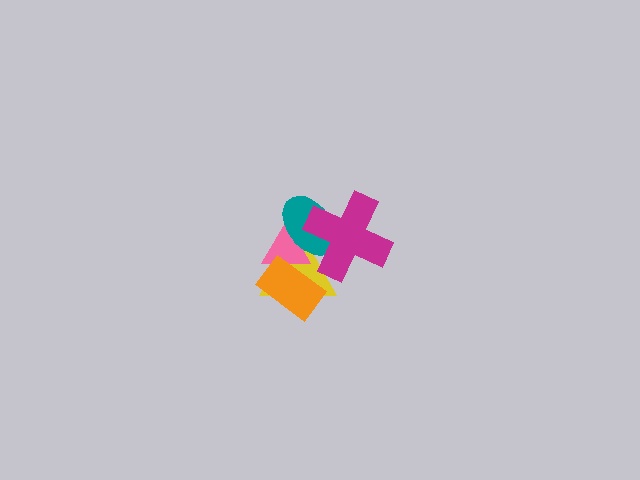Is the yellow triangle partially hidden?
Yes, it is partially covered by another shape.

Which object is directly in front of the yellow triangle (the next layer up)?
The pink triangle is directly in front of the yellow triangle.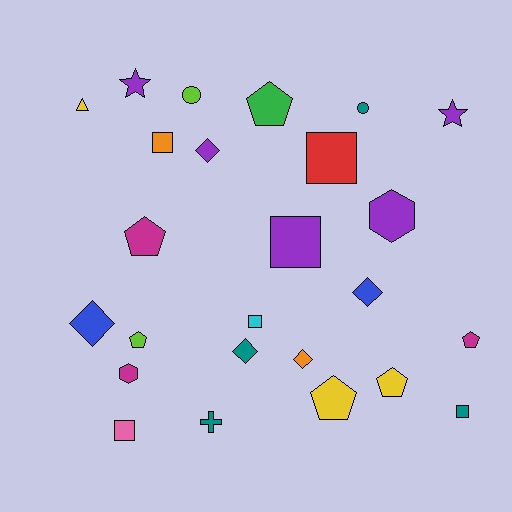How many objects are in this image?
There are 25 objects.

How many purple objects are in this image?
There are 5 purple objects.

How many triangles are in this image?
There is 1 triangle.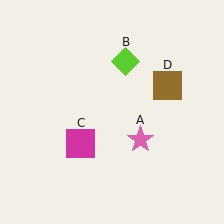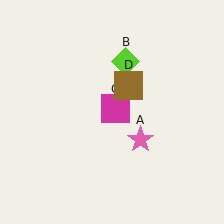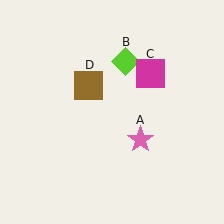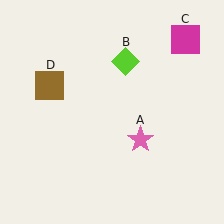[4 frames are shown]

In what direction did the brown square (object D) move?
The brown square (object D) moved left.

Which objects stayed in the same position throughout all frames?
Pink star (object A) and lime diamond (object B) remained stationary.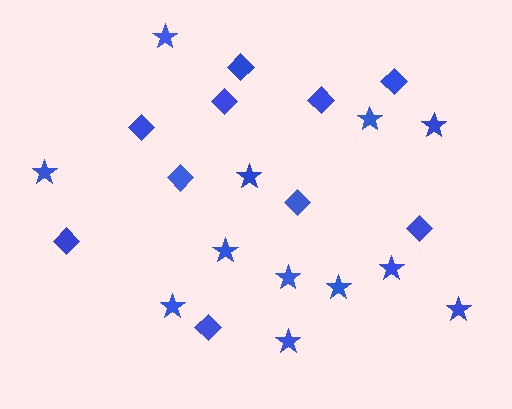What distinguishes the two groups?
There are 2 groups: one group of stars (12) and one group of diamonds (10).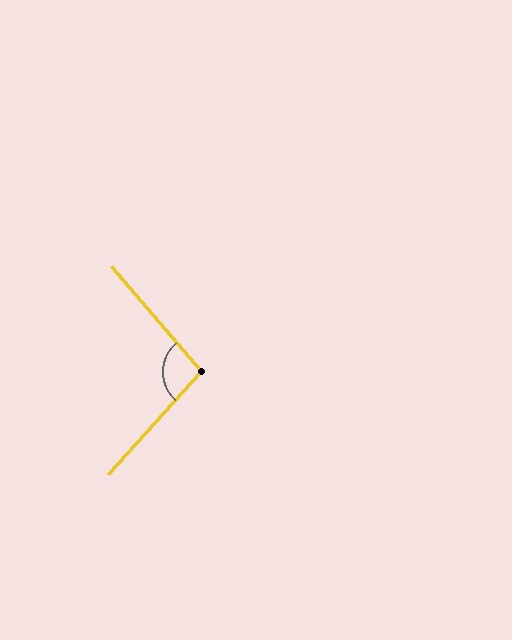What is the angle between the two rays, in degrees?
Approximately 98 degrees.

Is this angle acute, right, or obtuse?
It is obtuse.